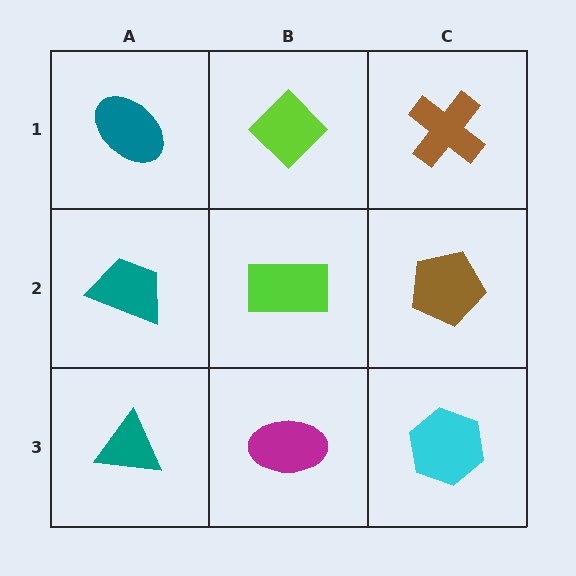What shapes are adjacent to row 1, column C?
A brown pentagon (row 2, column C), a lime diamond (row 1, column B).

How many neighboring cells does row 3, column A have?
2.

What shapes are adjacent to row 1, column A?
A teal trapezoid (row 2, column A), a lime diamond (row 1, column B).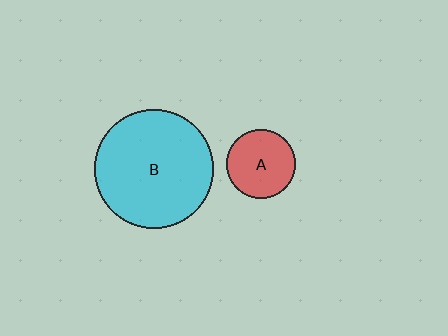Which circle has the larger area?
Circle B (cyan).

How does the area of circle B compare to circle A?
Approximately 3.0 times.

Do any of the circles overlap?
No, none of the circles overlap.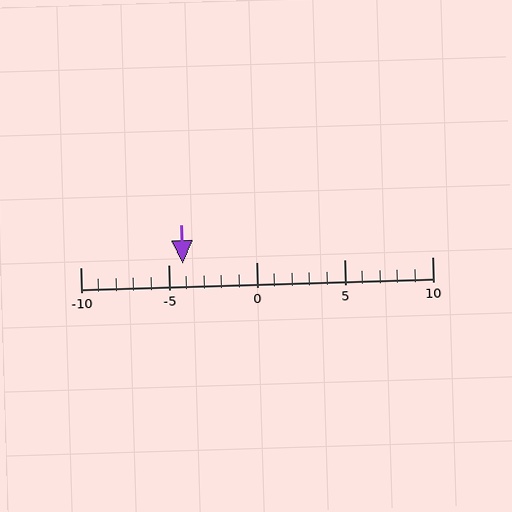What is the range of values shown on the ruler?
The ruler shows values from -10 to 10.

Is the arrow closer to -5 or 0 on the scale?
The arrow is closer to -5.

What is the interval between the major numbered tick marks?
The major tick marks are spaced 5 units apart.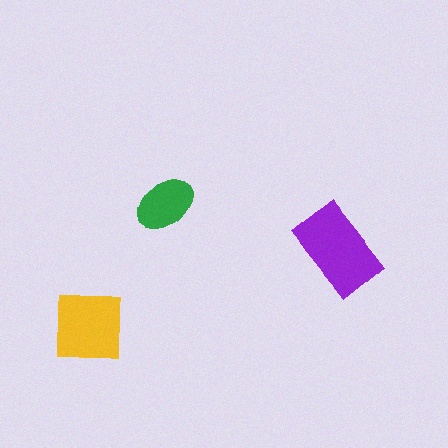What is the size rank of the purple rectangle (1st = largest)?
1st.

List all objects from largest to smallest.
The purple rectangle, the yellow square, the green ellipse.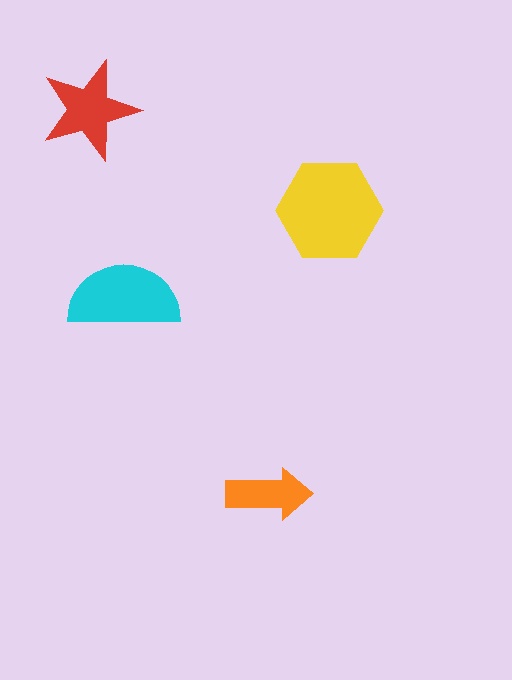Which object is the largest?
The yellow hexagon.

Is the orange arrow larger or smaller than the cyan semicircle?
Smaller.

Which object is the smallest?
The orange arrow.